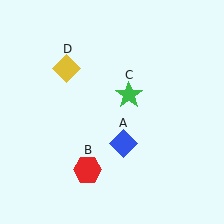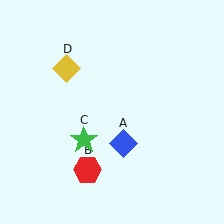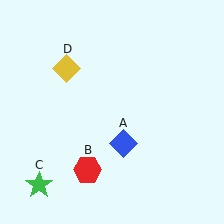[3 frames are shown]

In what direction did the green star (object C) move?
The green star (object C) moved down and to the left.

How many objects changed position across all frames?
1 object changed position: green star (object C).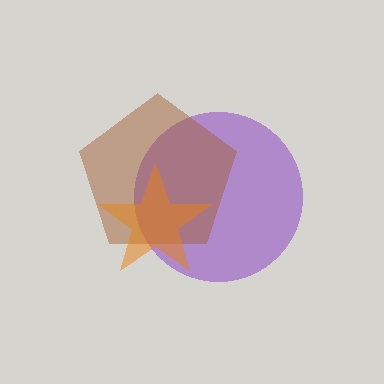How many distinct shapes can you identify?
There are 3 distinct shapes: a purple circle, a brown pentagon, an orange star.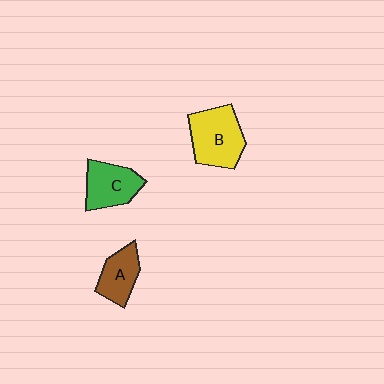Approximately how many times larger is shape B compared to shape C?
Approximately 1.3 times.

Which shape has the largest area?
Shape B (yellow).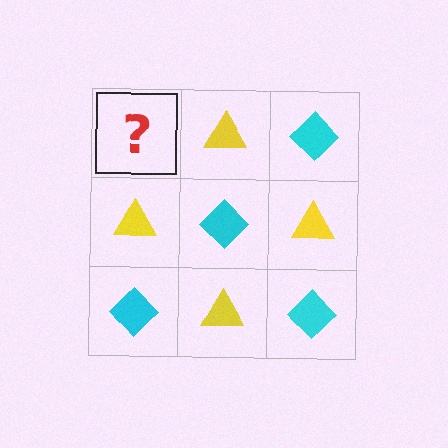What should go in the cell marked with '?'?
The missing cell should contain a cyan diamond.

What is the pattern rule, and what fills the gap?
The rule is that it alternates cyan diamond and yellow triangle in a checkerboard pattern. The gap should be filled with a cyan diamond.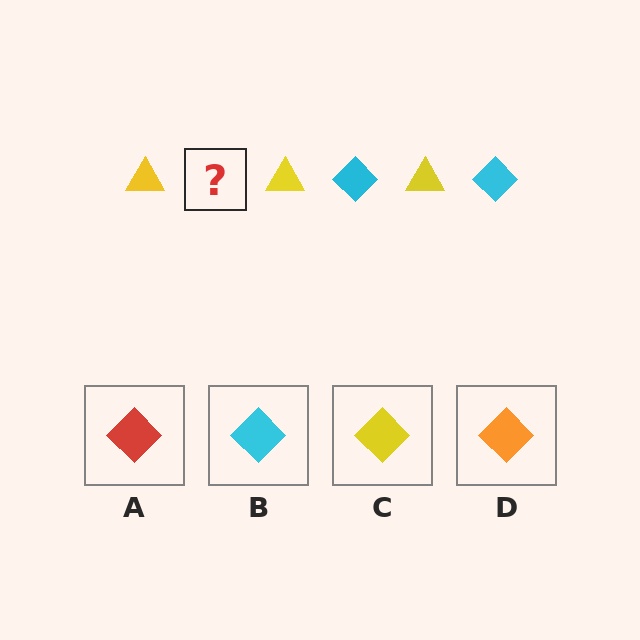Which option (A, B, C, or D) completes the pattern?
B.